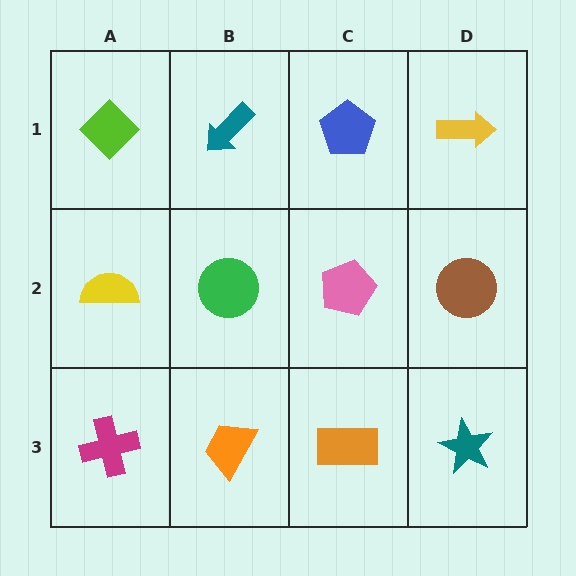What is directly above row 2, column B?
A teal arrow.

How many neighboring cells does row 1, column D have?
2.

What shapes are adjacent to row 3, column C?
A pink pentagon (row 2, column C), an orange trapezoid (row 3, column B), a teal star (row 3, column D).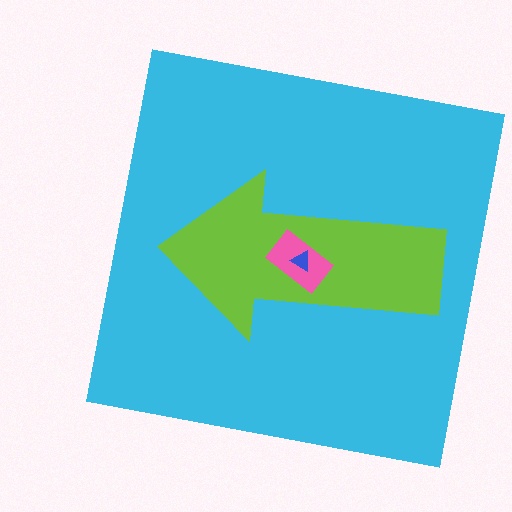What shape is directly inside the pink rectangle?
The blue triangle.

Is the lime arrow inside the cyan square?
Yes.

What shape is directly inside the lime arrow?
The pink rectangle.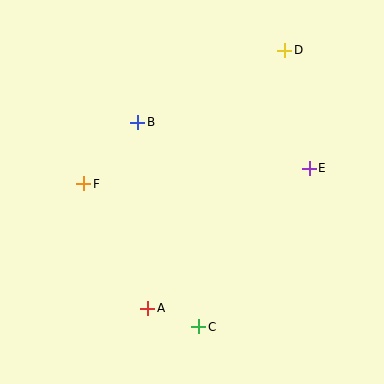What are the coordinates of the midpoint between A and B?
The midpoint between A and B is at (143, 215).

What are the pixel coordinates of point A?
Point A is at (148, 308).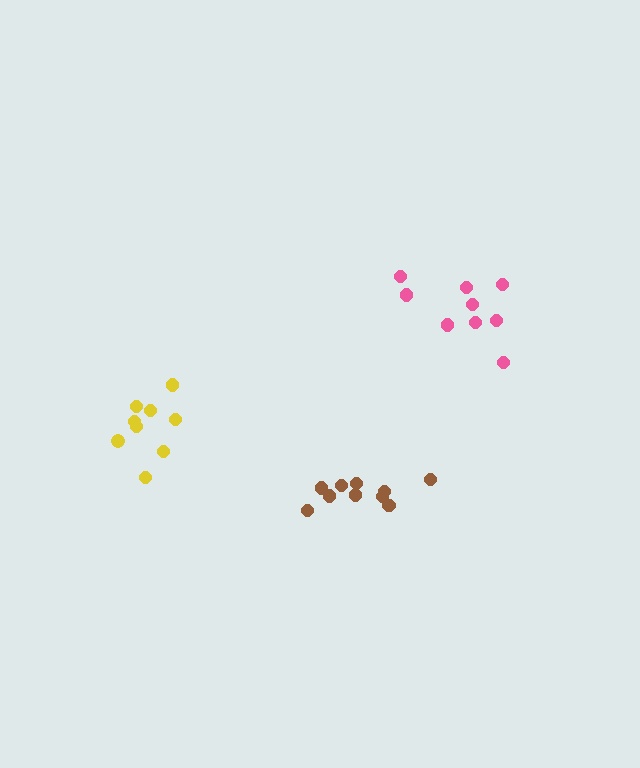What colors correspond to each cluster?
The clusters are colored: yellow, pink, brown.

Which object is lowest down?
The brown cluster is bottommost.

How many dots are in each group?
Group 1: 9 dots, Group 2: 9 dots, Group 3: 10 dots (28 total).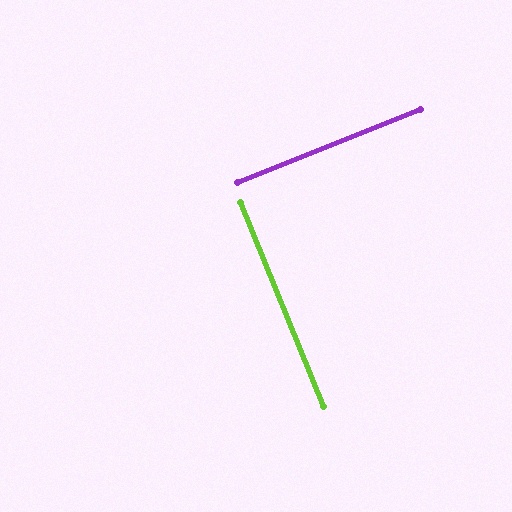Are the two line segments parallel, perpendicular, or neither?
Perpendicular — they meet at approximately 90°.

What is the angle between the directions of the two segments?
Approximately 90 degrees.